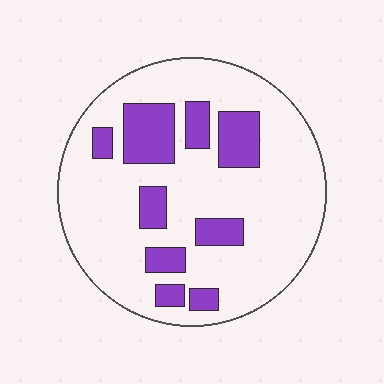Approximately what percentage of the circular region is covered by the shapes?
Approximately 20%.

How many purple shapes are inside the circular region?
9.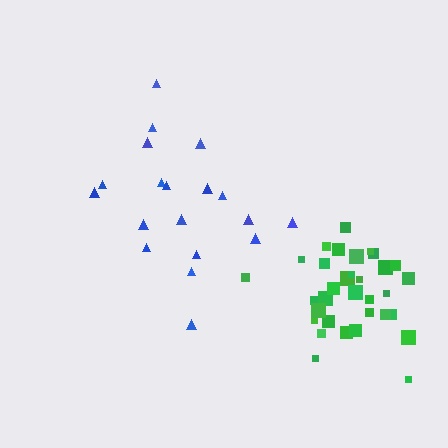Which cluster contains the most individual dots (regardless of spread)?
Green (33).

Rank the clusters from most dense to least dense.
green, blue.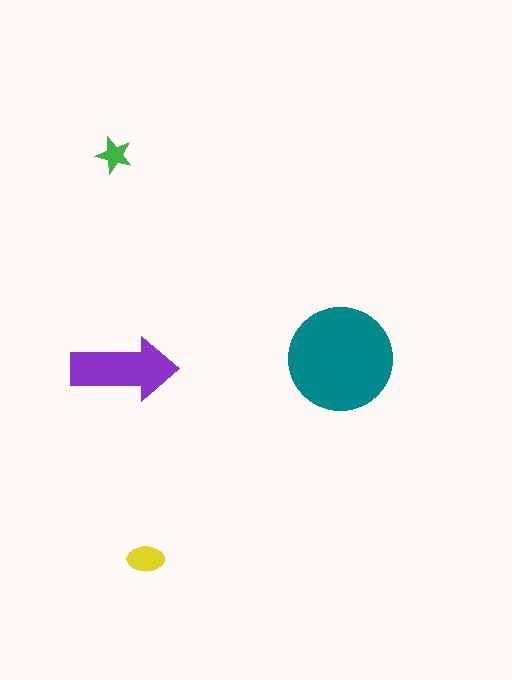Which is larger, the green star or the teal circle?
The teal circle.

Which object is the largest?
The teal circle.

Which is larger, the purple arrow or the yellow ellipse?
The purple arrow.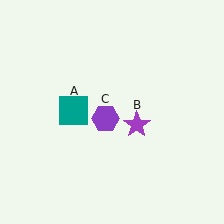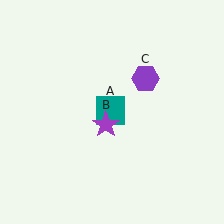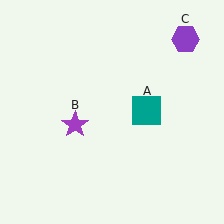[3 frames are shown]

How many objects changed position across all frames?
3 objects changed position: teal square (object A), purple star (object B), purple hexagon (object C).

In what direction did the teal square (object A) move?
The teal square (object A) moved right.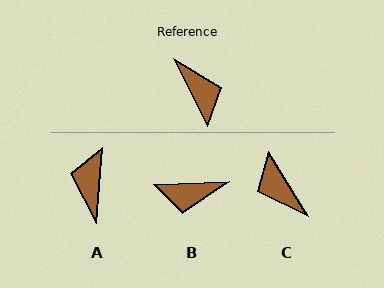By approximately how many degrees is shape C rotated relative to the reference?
Approximately 175 degrees clockwise.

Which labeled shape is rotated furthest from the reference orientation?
C, about 175 degrees away.